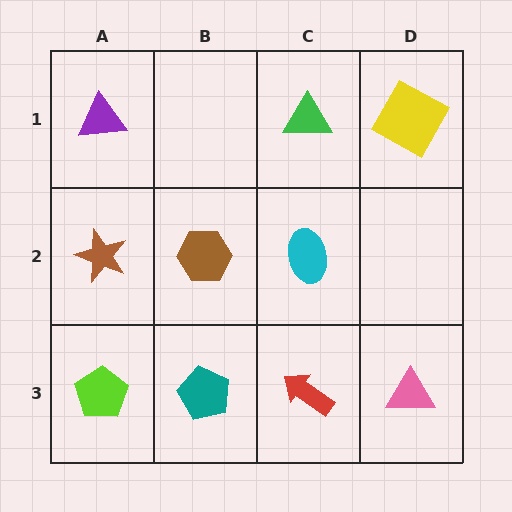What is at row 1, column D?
A yellow square.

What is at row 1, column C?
A green triangle.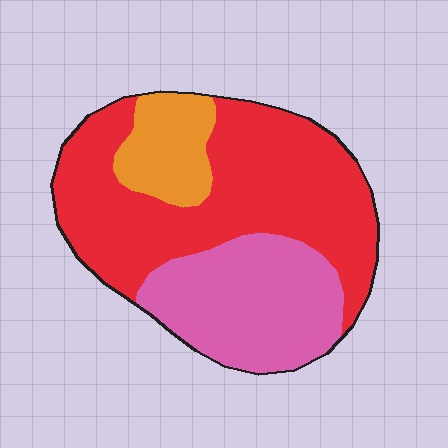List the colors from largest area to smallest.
From largest to smallest: red, pink, orange.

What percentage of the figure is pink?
Pink covers roughly 30% of the figure.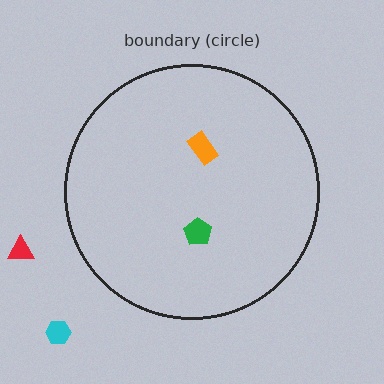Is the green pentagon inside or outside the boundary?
Inside.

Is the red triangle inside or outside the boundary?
Outside.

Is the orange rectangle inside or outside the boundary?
Inside.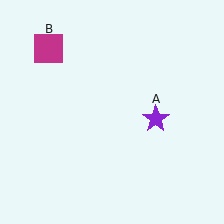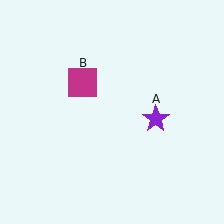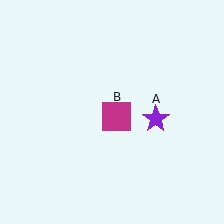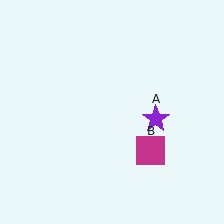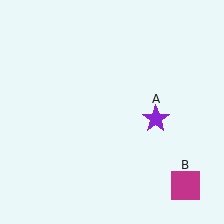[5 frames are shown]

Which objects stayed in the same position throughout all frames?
Purple star (object A) remained stationary.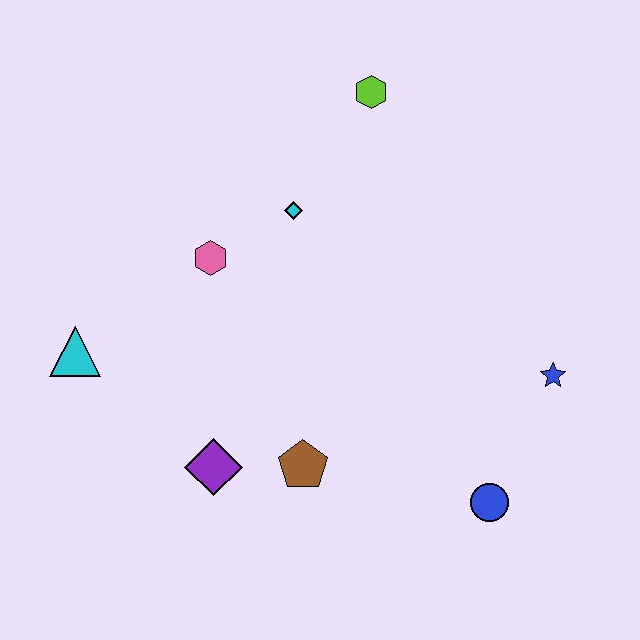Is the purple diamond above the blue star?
No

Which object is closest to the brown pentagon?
The purple diamond is closest to the brown pentagon.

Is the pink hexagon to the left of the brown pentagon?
Yes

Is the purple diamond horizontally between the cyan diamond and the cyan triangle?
Yes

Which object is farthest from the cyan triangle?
The blue star is farthest from the cyan triangle.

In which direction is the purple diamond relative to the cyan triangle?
The purple diamond is to the right of the cyan triangle.